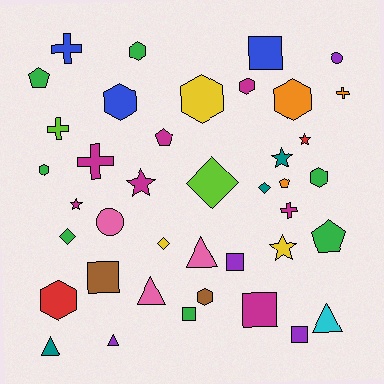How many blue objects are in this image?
There are 3 blue objects.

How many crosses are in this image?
There are 5 crosses.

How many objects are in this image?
There are 40 objects.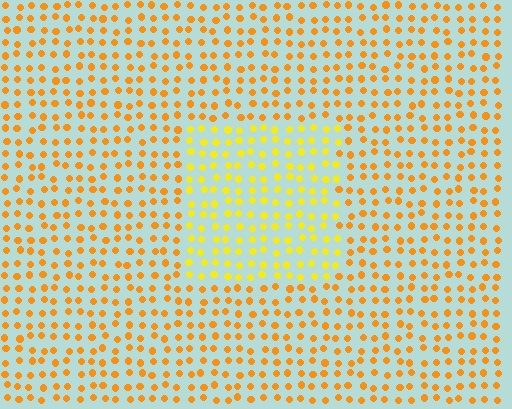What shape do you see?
I see a rectangle.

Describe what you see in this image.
The image is filled with small orange elements in a uniform arrangement. A rectangle-shaped region is visible where the elements are tinted to a slightly different hue, forming a subtle color boundary.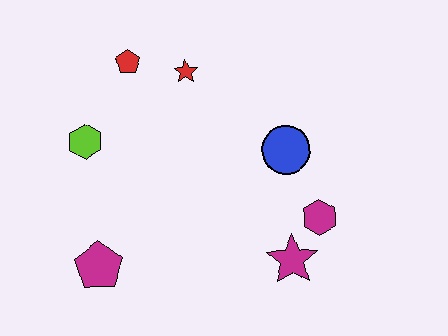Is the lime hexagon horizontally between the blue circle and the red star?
No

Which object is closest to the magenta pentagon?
The lime hexagon is closest to the magenta pentagon.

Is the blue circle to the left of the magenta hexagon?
Yes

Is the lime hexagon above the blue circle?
Yes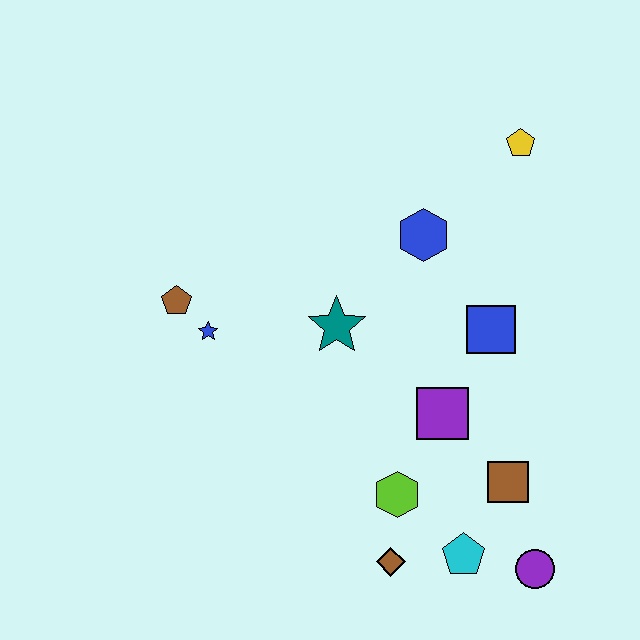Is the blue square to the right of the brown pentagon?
Yes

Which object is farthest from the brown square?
The brown pentagon is farthest from the brown square.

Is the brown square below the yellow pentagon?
Yes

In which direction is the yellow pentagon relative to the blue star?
The yellow pentagon is to the right of the blue star.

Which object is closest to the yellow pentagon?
The blue hexagon is closest to the yellow pentagon.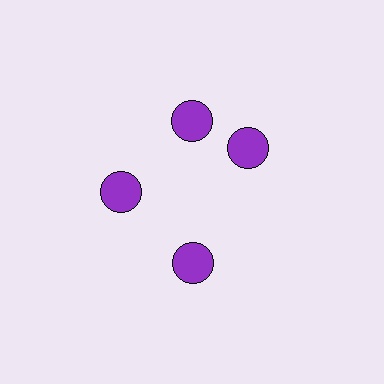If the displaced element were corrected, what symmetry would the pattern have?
It would have 4-fold rotational symmetry — the pattern would map onto itself every 90 degrees.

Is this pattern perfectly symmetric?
No. The 4 purple circles are arranged in a ring, but one element near the 3 o'clock position is rotated out of alignment along the ring, breaking the 4-fold rotational symmetry.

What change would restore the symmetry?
The symmetry would be restored by rotating it back into even spacing with its neighbors so that all 4 circles sit at equal angles and equal distance from the center.